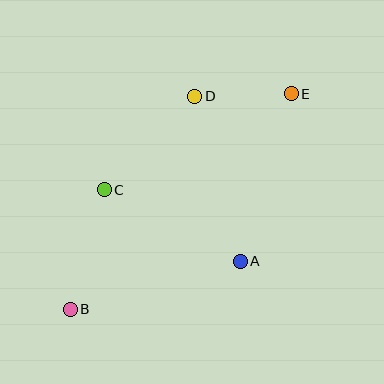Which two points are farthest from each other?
Points B and E are farthest from each other.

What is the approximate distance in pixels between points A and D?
The distance between A and D is approximately 171 pixels.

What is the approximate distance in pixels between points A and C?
The distance between A and C is approximately 154 pixels.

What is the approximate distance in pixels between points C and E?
The distance between C and E is approximately 210 pixels.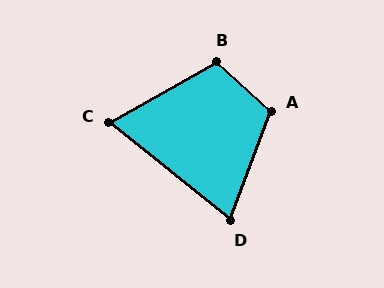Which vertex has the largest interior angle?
A, at approximately 111 degrees.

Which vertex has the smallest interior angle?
C, at approximately 69 degrees.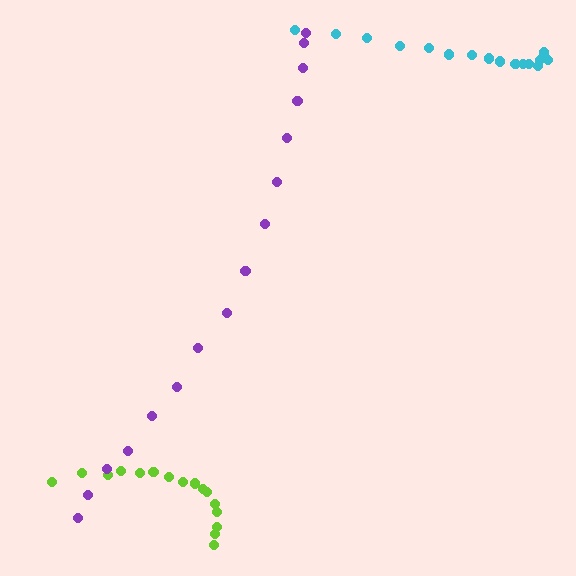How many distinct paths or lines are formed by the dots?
There are 3 distinct paths.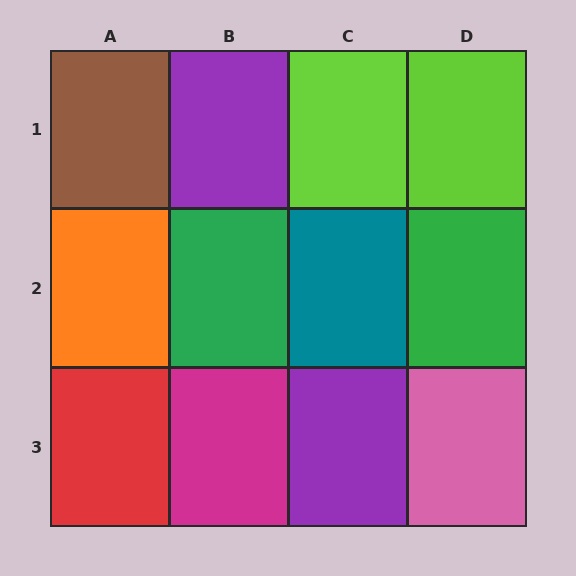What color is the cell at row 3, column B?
Magenta.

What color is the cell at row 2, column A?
Orange.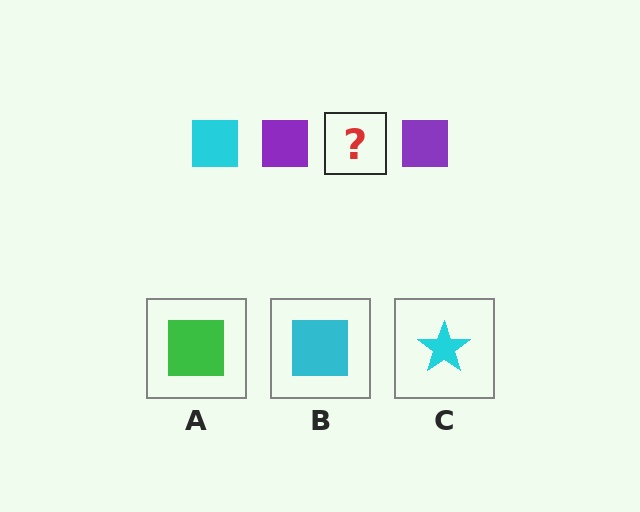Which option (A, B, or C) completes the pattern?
B.